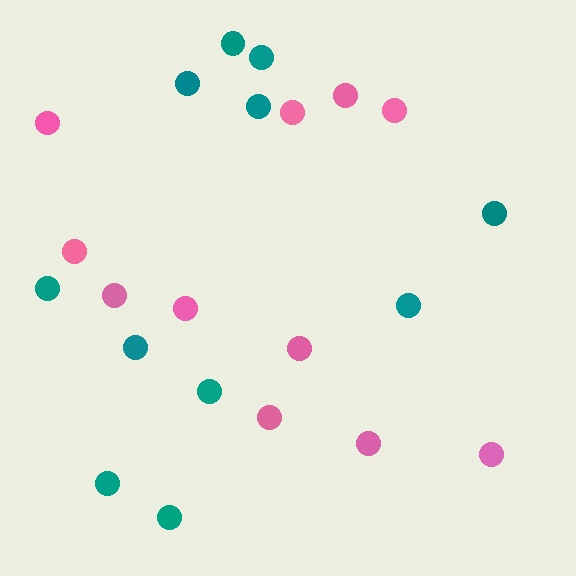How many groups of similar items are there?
There are 2 groups: one group of teal circles (11) and one group of pink circles (11).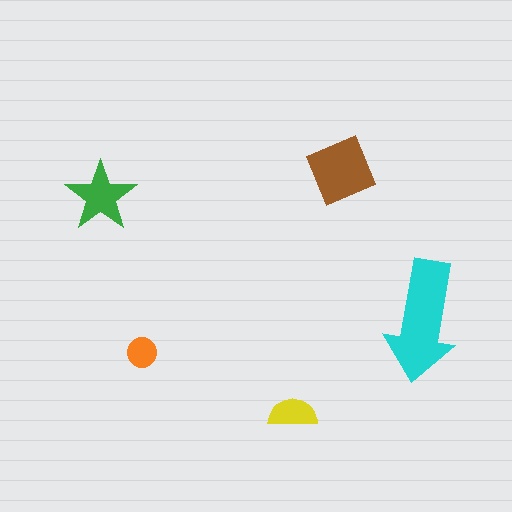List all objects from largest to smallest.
The cyan arrow, the brown diamond, the green star, the yellow semicircle, the orange circle.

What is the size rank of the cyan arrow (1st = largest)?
1st.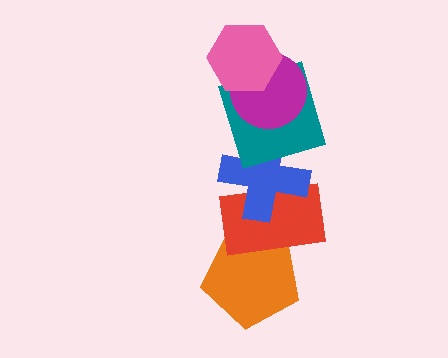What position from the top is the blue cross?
The blue cross is 4th from the top.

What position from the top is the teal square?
The teal square is 3rd from the top.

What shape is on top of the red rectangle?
The blue cross is on top of the red rectangle.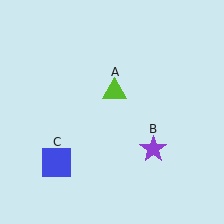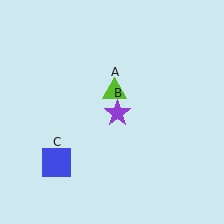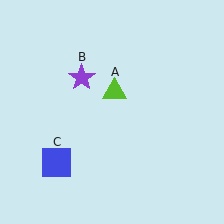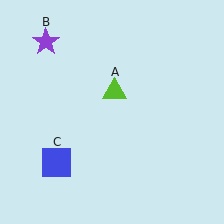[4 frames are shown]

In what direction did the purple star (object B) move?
The purple star (object B) moved up and to the left.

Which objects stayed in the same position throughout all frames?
Lime triangle (object A) and blue square (object C) remained stationary.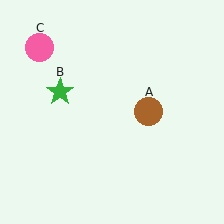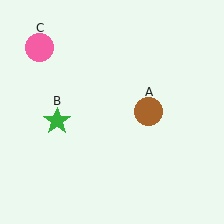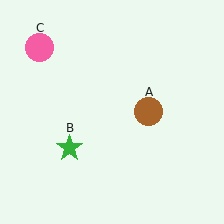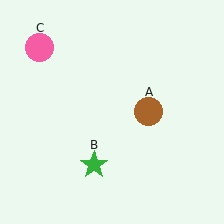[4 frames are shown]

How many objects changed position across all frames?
1 object changed position: green star (object B).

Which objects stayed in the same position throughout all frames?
Brown circle (object A) and pink circle (object C) remained stationary.